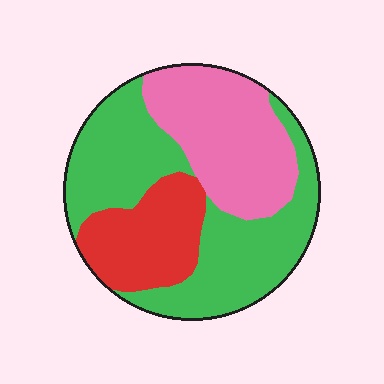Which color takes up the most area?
Green, at roughly 50%.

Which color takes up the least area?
Red, at roughly 20%.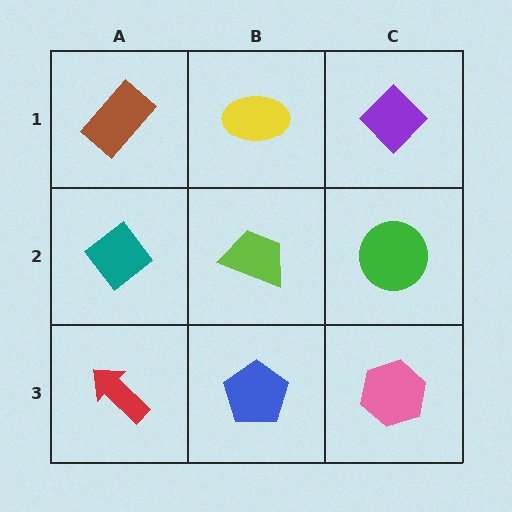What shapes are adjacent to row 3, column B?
A lime trapezoid (row 2, column B), a red arrow (row 3, column A), a pink hexagon (row 3, column C).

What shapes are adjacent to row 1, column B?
A lime trapezoid (row 2, column B), a brown rectangle (row 1, column A), a purple diamond (row 1, column C).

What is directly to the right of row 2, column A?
A lime trapezoid.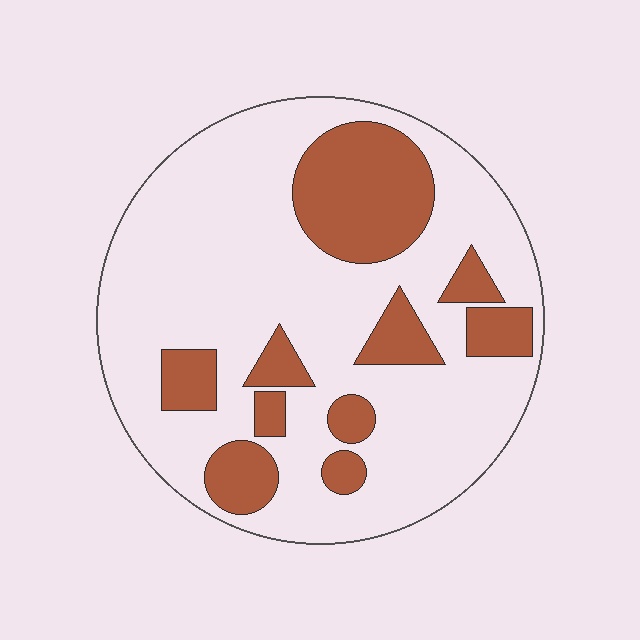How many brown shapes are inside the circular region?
10.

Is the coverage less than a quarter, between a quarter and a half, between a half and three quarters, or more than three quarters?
Between a quarter and a half.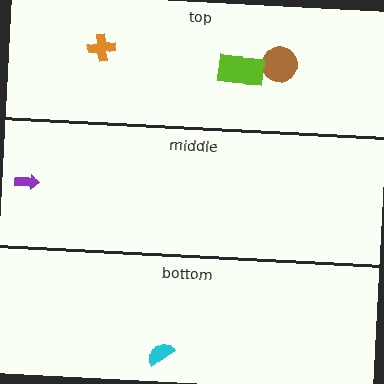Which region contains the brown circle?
The top region.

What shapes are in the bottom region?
The cyan semicircle.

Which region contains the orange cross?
The top region.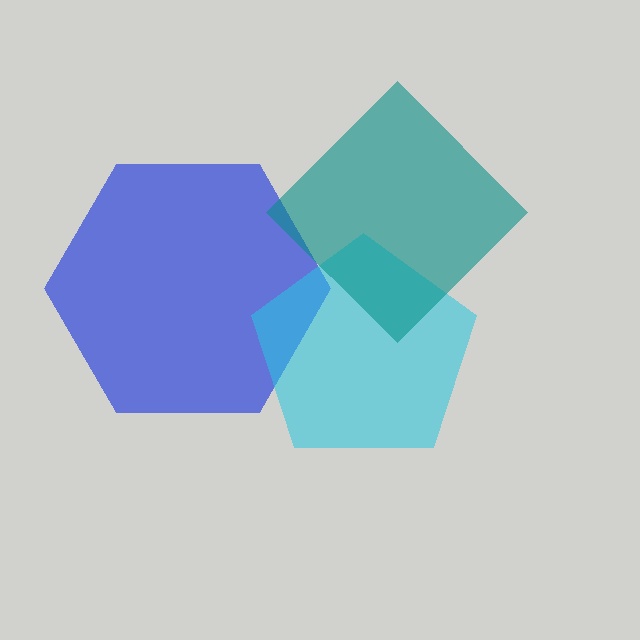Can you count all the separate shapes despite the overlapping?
Yes, there are 3 separate shapes.